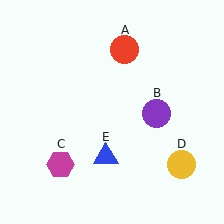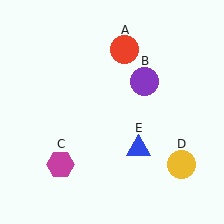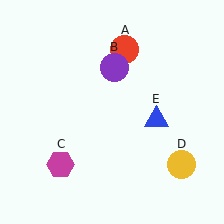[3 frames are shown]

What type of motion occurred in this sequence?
The purple circle (object B), blue triangle (object E) rotated counterclockwise around the center of the scene.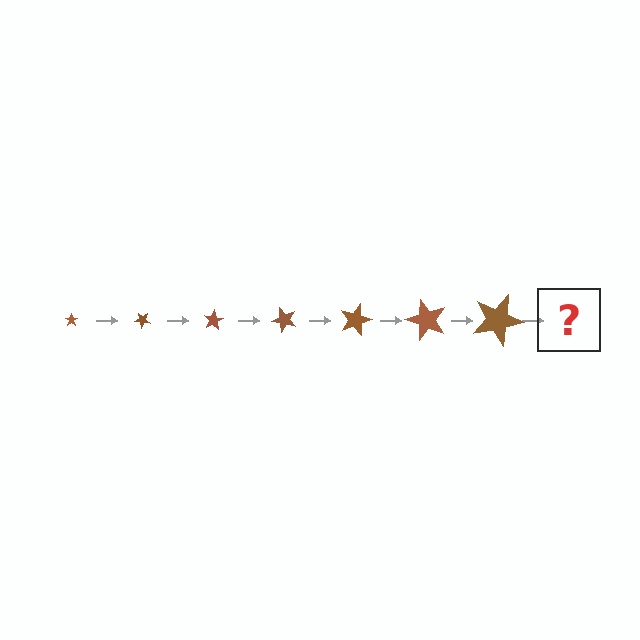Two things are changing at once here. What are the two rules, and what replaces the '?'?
The two rules are that the star grows larger each step and it rotates 40 degrees each step. The '?' should be a star, larger than the previous one and rotated 280 degrees from the start.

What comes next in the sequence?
The next element should be a star, larger than the previous one and rotated 280 degrees from the start.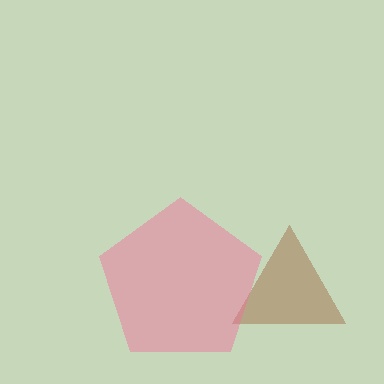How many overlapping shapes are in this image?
There are 2 overlapping shapes in the image.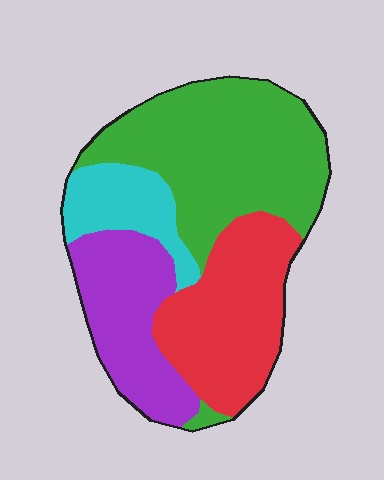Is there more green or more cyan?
Green.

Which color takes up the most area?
Green, at roughly 40%.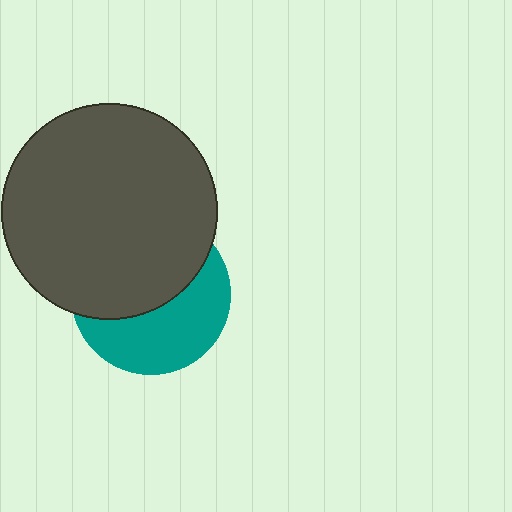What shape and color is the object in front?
The object in front is a dark gray circle.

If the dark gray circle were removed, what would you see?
You would see the complete teal circle.